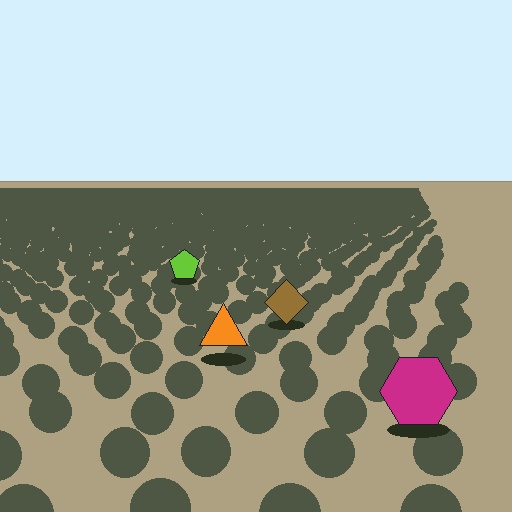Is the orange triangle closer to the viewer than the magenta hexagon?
No. The magenta hexagon is closer — you can tell from the texture gradient: the ground texture is coarser near it.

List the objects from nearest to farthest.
From nearest to farthest: the magenta hexagon, the orange triangle, the brown diamond, the lime pentagon.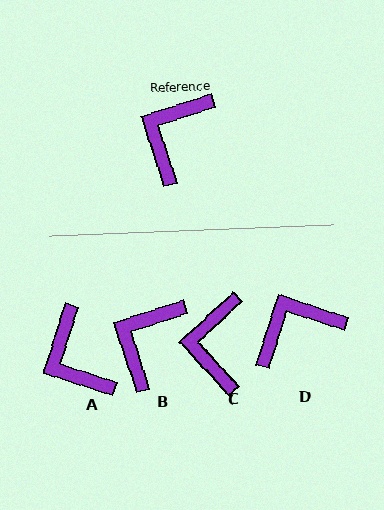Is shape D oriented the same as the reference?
No, it is off by about 36 degrees.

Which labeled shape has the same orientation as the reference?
B.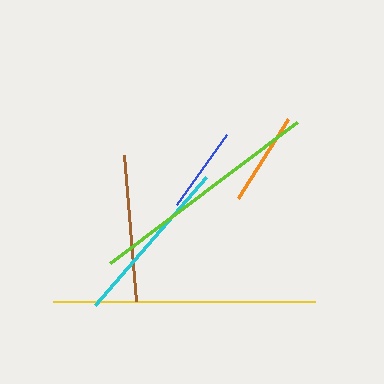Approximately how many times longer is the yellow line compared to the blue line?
The yellow line is approximately 3.0 times the length of the blue line.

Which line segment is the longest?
The yellow line is the longest at approximately 262 pixels.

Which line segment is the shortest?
The blue line is the shortest at approximately 86 pixels.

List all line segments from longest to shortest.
From longest to shortest: yellow, lime, cyan, brown, orange, blue.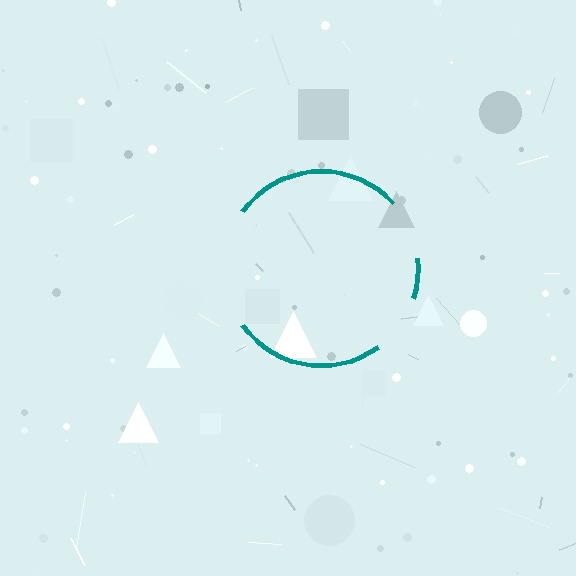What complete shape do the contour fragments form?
The contour fragments form a circle.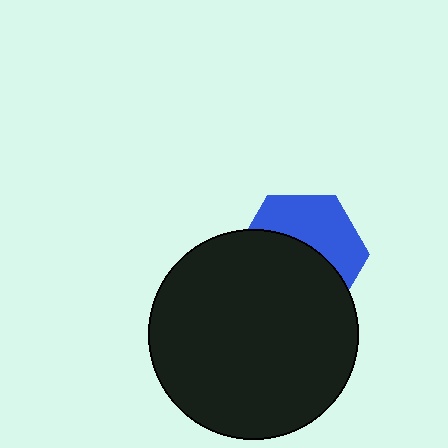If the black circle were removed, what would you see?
You would see the complete blue hexagon.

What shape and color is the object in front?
The object in front is a black circle.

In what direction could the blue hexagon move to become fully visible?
The blue hexagon could move up. That would shift it out from behind the black circle entirely.